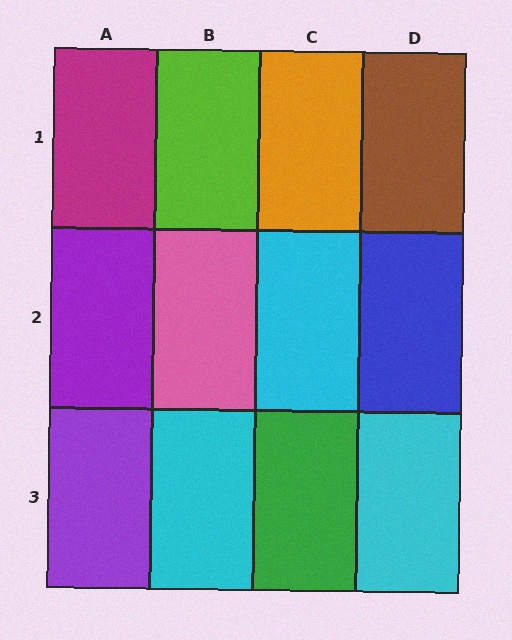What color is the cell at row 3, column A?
Purple.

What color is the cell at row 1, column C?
Orange.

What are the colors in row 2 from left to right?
Purple, pink, cyan, blue.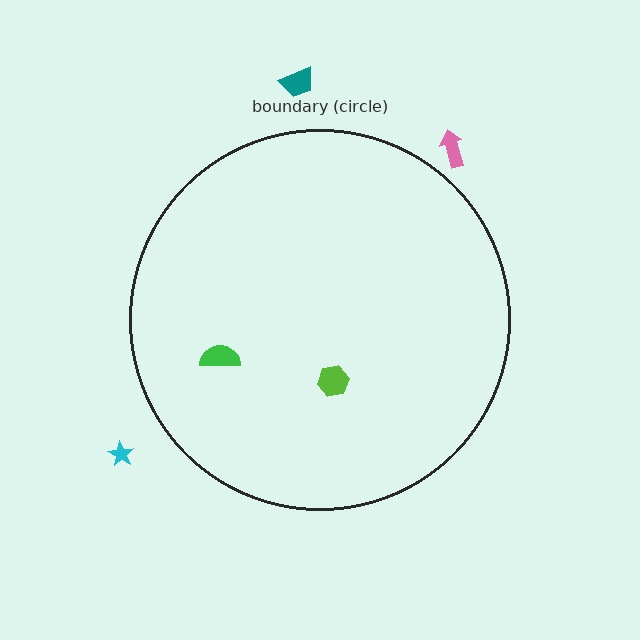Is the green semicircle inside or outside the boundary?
Inside.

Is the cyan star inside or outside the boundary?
Outside.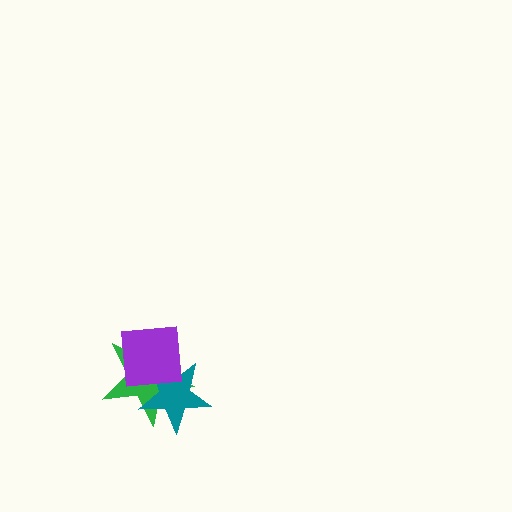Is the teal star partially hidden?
Yes, it is partially covered by another shape.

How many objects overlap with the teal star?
2 objects overlap with the teal star.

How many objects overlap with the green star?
2 objects overlap with the green star.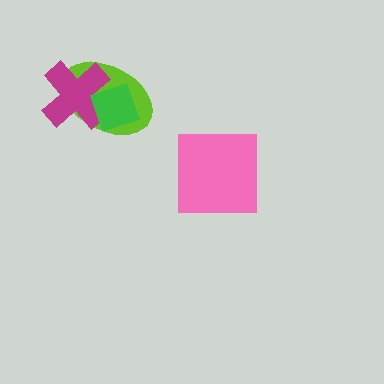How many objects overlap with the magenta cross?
2 objects overlap with the magenta cross.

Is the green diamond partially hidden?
No, no other shape covers it.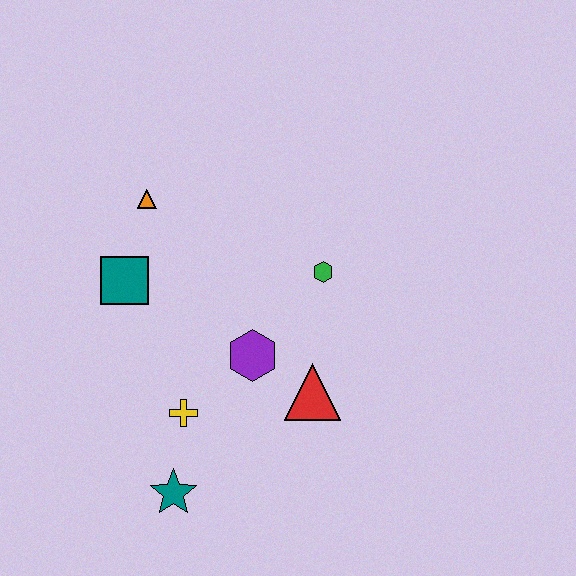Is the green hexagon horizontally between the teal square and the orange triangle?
No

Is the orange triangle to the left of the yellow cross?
Yes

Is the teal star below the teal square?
Yes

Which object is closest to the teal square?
The orange triangle is closest to the teal square.